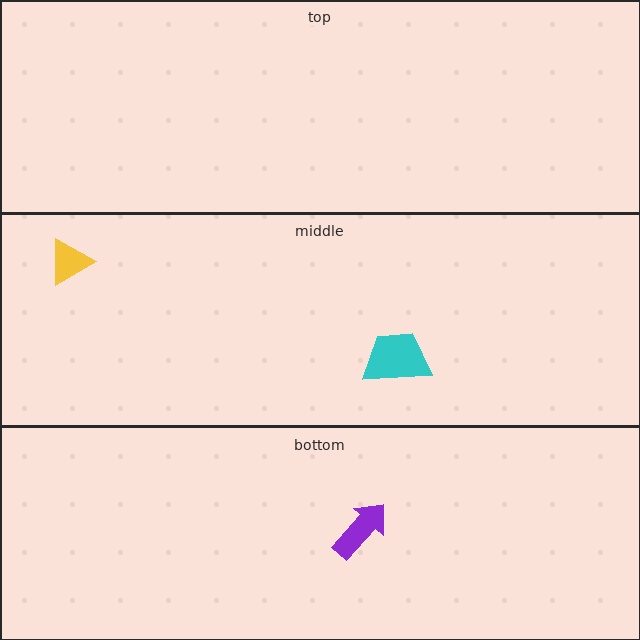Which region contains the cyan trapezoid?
The middle region.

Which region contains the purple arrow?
The bottom region.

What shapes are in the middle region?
The cyan trapezoid, the yellow triangle.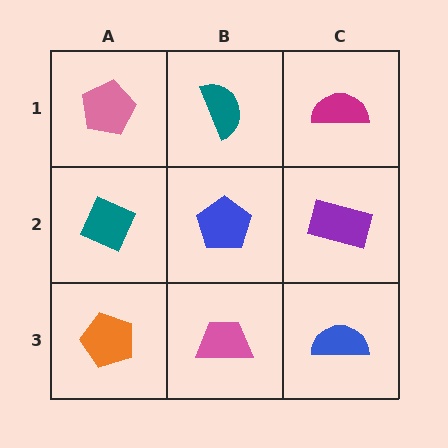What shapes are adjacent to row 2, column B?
A teal semicircle (row 1, column B), a pink trapezoid (row 3, column B), a teal diamond (row 2, column A), a purple rectangle (row 2, column C).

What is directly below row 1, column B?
A blue pentagon.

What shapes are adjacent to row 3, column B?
A blue pentagon (row 2, column B), an orange pentagon (row 3, column A), a blue semicircle (row 3, column C).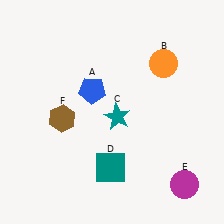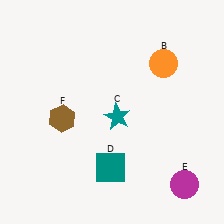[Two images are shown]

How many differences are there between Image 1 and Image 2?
There is 1 difference between the two images.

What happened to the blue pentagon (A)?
The blue pentagon (A) was removed in Image 2. It was in the top-left area of Image 1.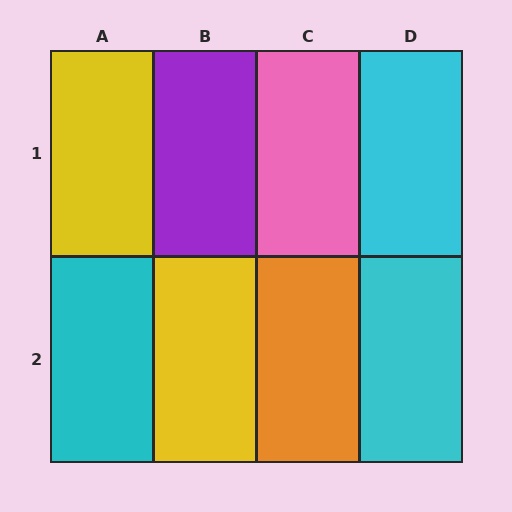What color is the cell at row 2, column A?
Cyan.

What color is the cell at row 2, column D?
Cyan.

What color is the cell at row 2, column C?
Orange.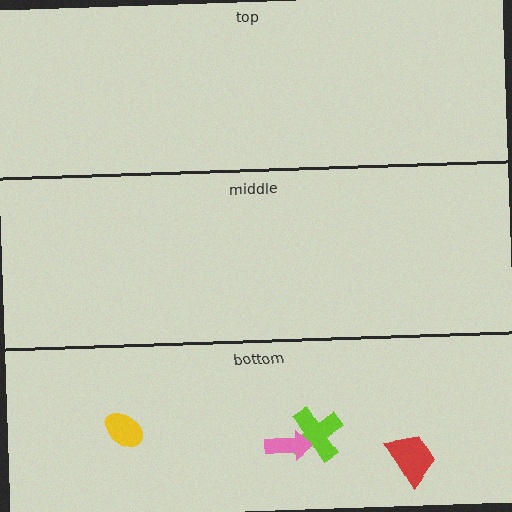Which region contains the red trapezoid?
The bottom region.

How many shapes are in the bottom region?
4.